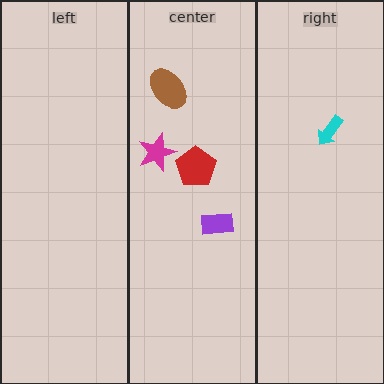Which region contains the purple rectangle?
The center region.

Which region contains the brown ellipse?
The center region.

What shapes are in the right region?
The cyan arrow.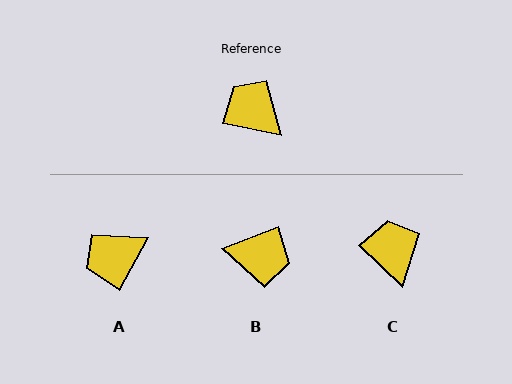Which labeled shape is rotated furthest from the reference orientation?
B, about 147 degrees away.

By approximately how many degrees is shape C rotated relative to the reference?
Approximately 32 degrees clockwise.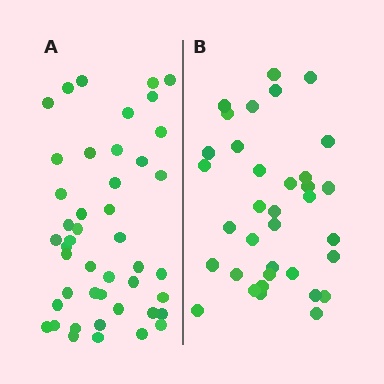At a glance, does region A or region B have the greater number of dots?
Region A (the left region) has more dots.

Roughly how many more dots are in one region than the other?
Region A has roughly 10 or so more dots than region B.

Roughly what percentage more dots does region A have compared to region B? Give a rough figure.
About 30% more.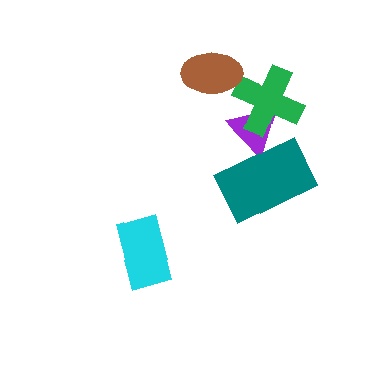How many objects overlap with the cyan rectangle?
0 objects overlap with the cyan rectangle.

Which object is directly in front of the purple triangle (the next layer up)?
The green cross is directly in front of the purple triangle.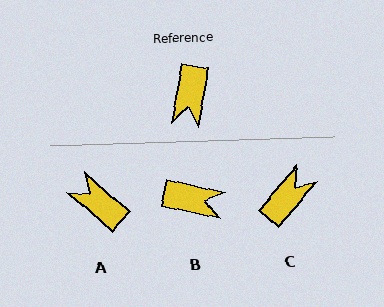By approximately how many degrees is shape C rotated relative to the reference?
Approximately 150 degrees counter-clockwise.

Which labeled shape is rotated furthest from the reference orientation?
C, about 150 degrees away.